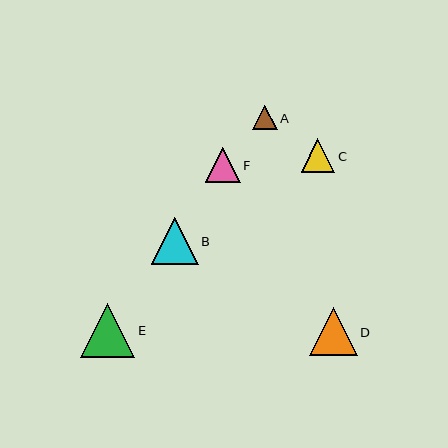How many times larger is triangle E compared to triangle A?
Triangle E is approximately 2.2 times the size of triangle A.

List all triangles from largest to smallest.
From largest to smallest: E, D, B, F, C, A.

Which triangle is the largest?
Triangle E is the largest with a size of approximately 54 pixels.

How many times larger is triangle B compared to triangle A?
Triangle B is approximately 1.9 times the size of triangle A.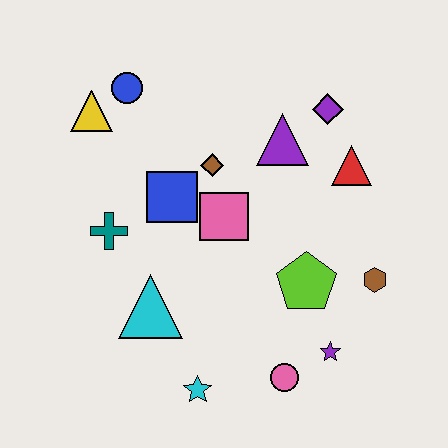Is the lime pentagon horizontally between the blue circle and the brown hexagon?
Yes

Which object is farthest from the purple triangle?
The cyan star is farthest from the purple triangle.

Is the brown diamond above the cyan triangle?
Yes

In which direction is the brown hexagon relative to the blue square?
The brown hexagon is to the right of the blue square.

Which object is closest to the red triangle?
The purple diamond is closest to the red triangle.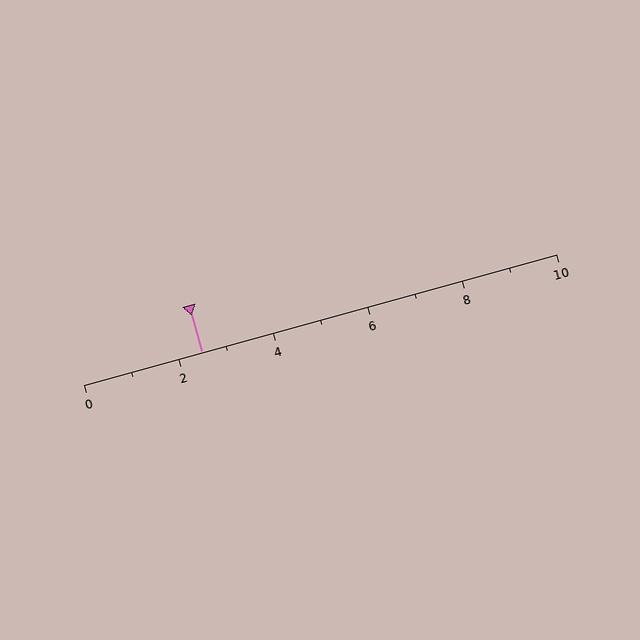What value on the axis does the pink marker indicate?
The marker indicates approximately 2.5.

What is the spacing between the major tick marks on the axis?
The major ticks are spaced 2 apart.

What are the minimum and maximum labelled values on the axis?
The axis runs from 0 to 10.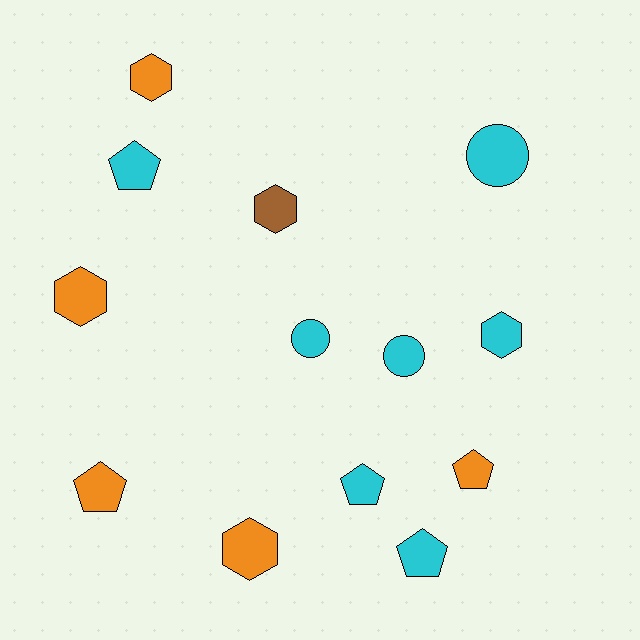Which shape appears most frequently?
Pentagon, with 5 objects.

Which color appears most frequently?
Cyan, with 7 objects.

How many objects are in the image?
There are 13 objects.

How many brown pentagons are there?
There are no brown pentagons.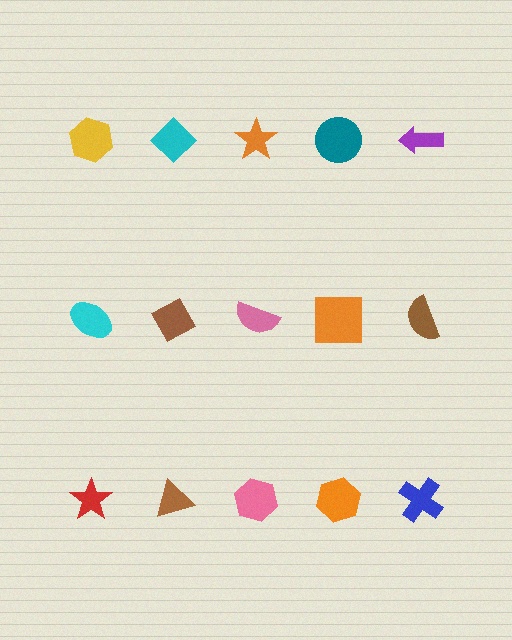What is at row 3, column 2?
A brown triangle.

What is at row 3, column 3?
A pink hexagon.